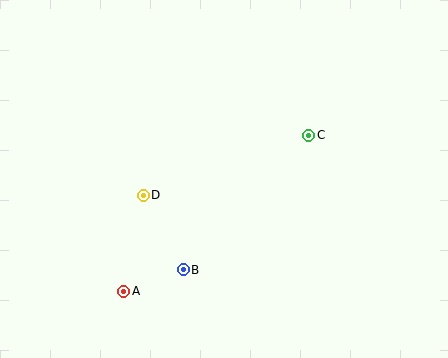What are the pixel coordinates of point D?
Point D is at (143, 195).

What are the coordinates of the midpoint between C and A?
The midpoint between C and A is at (216, 213).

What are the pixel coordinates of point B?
Point B is at (183, 270).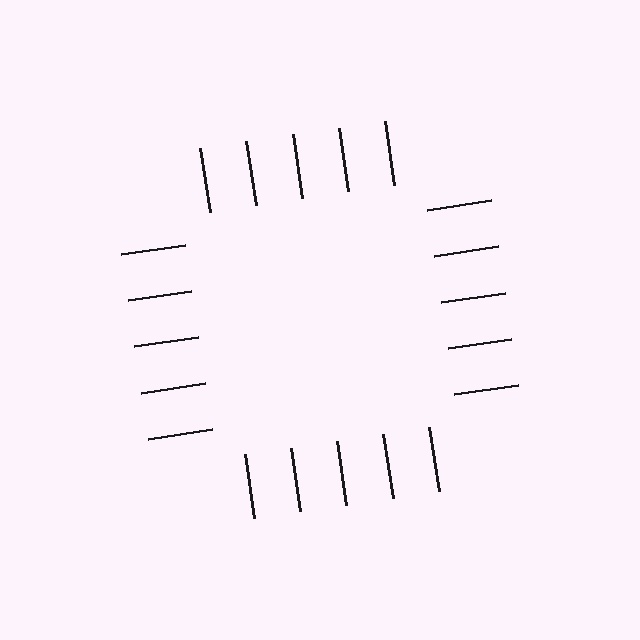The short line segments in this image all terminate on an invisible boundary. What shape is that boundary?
An illusory square — the line segments terminate on its edges but no continuous stroke is drawn.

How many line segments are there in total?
20 — 5 along each of the 4 edges.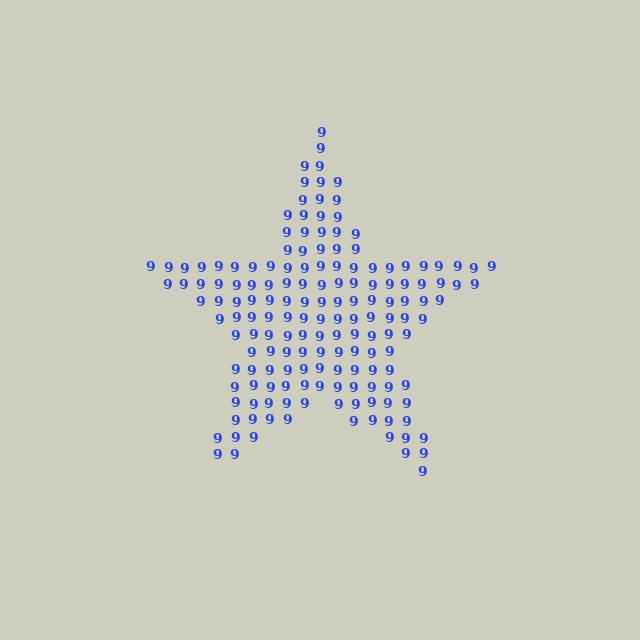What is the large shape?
The large shape is a star.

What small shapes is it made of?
It is made of small digit 9's.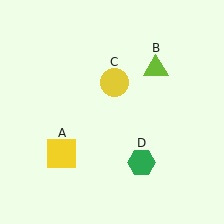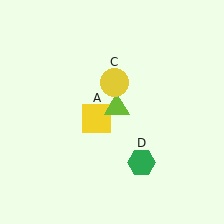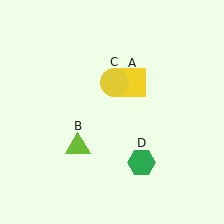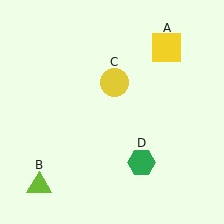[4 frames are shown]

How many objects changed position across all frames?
2 objects changed position: yellow square (object A), lime triangle (object B).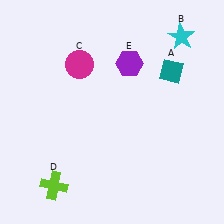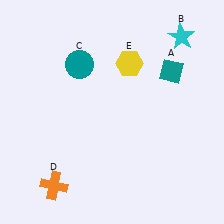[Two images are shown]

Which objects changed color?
C changed from magenta to teal. D changed from lime to orange. E changed from purple to yellow.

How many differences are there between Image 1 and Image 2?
There are 3 differences between the two images.